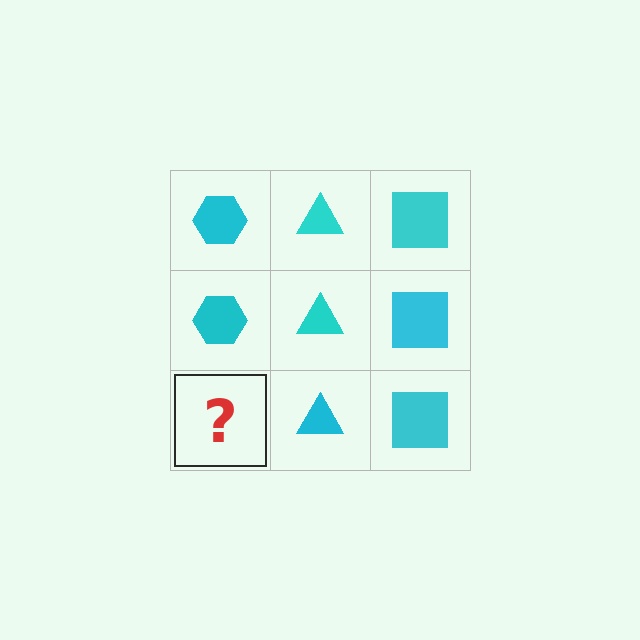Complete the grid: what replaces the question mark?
The question mark should be replaced with a cyan hexagon.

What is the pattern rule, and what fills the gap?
The rule is that each column has a consistent shape. The gap should be filled with a cyan hexagon.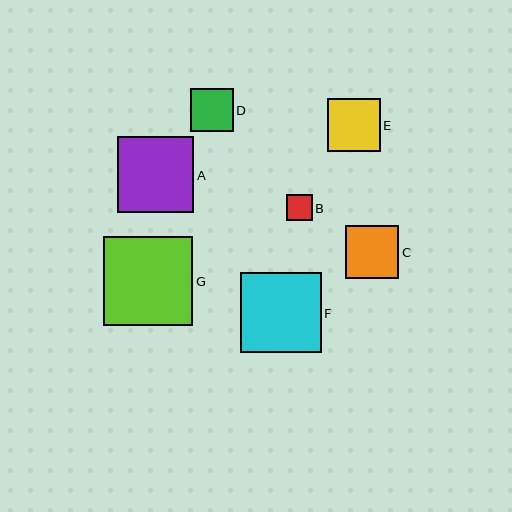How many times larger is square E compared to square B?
Square E is approximately 2.0 times the size of square B.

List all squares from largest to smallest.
From largest to smallest: G, F, A, C, E, D, B.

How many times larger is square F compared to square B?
Square F is approximately 3.1 times the size of square B.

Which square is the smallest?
Square B is the smallest with a size of approximately 26 pixels.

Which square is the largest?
Square G is the largest with a size of approximately 89 pixels.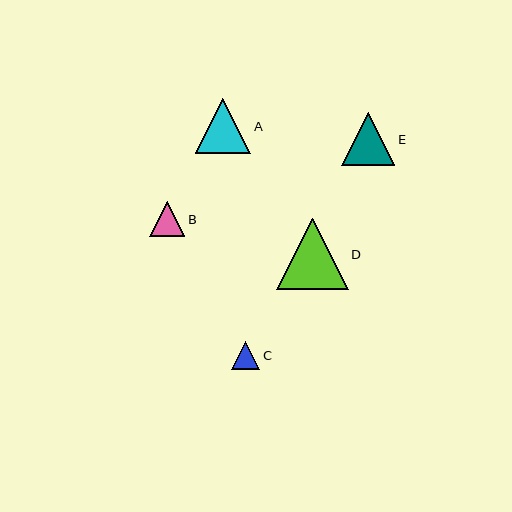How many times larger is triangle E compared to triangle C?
Triangle E is approximately 1.9 times the size of triangle C.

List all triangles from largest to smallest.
From largest to smallest: D, A, E, B, C.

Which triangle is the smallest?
Triangle C is the smallest with a size of approximately 28 pixels.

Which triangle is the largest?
Triangle D is the largest with a size of approximately 71 pixels.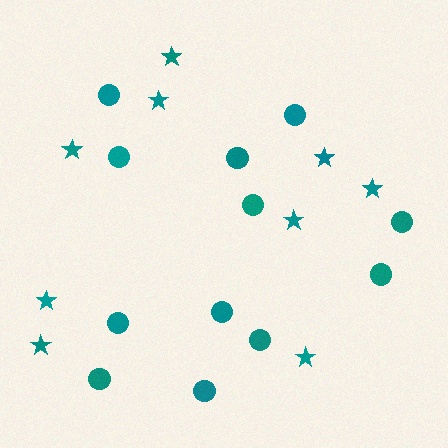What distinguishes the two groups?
There are 2 groups: one group of circles (12) and one group of stars (9).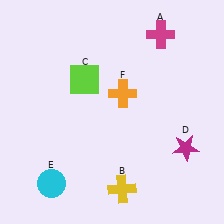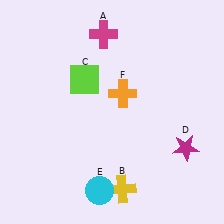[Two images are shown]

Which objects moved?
The objects that moved are: the magenta cross (A), the cyan circle (E).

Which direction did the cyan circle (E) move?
The cyan circle (E) moved right.